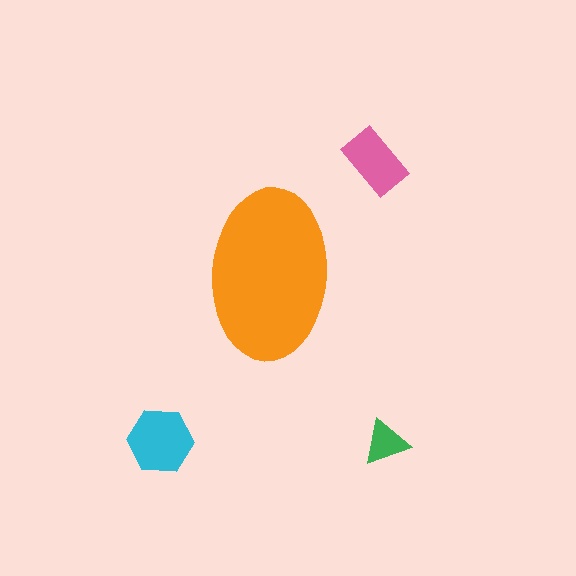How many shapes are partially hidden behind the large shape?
0 shapes are partially hidden.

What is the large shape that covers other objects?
An orange ellipse.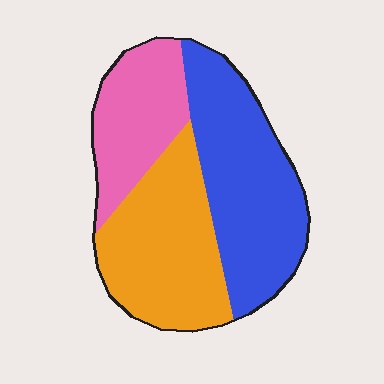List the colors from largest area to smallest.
From largest to smallest: blue, orange, pink.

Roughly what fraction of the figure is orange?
Orange covers 36% of the figure.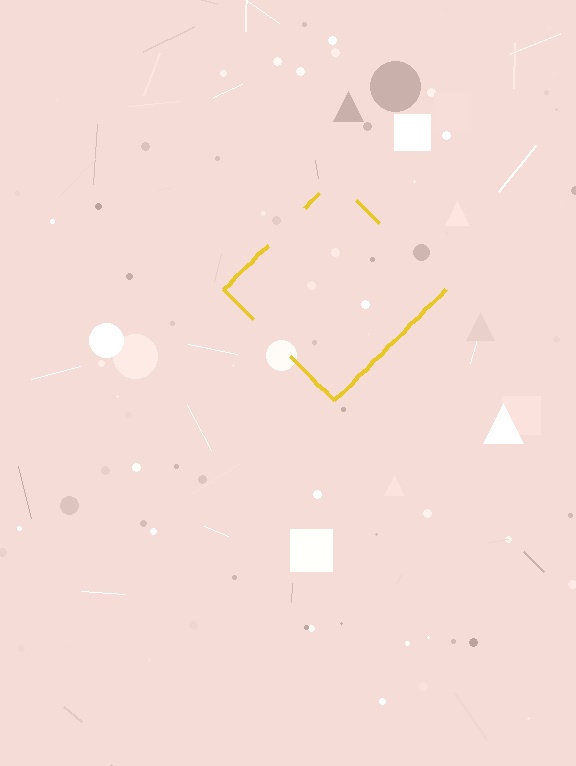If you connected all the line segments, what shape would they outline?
They would outline a diamond.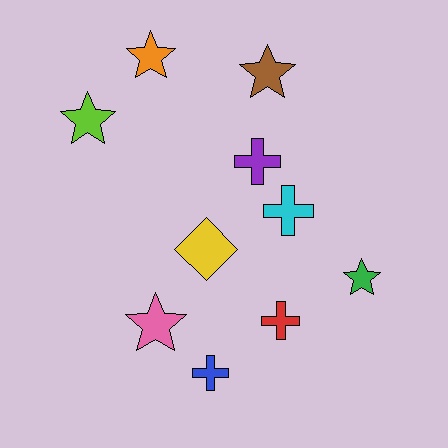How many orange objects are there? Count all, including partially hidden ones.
There is 1 orange object.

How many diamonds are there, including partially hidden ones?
There is 1 diamond.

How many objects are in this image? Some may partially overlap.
There are 10 objects.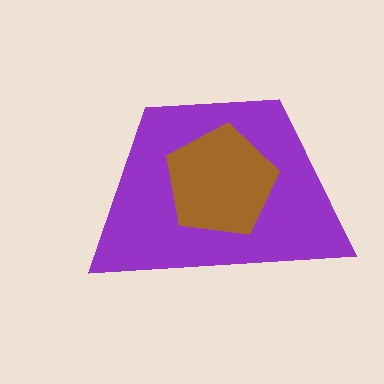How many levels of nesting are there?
2.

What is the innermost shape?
The brown pentagon.